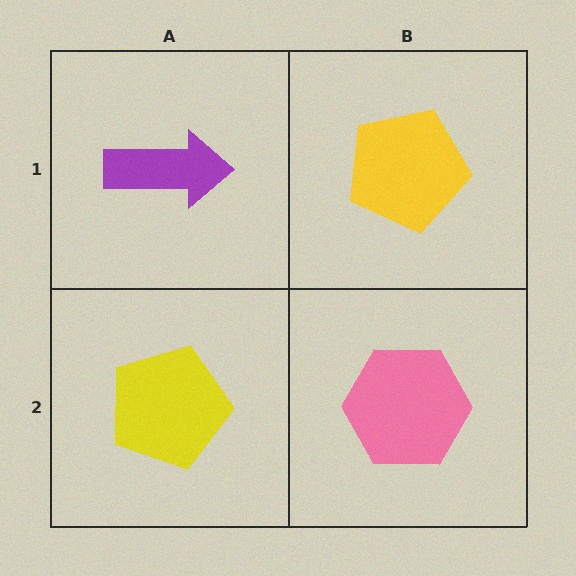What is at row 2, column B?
A pink hexagon.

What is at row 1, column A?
A purple arrow.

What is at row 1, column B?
A yellow pentagon.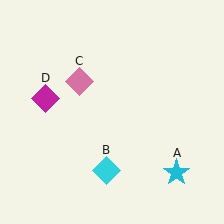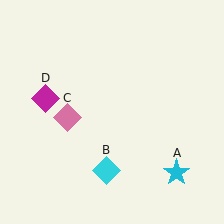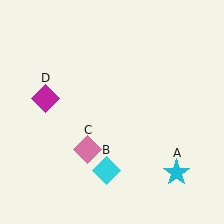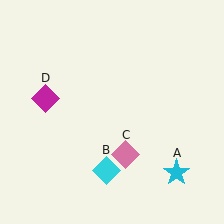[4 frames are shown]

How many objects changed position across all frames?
1 object changed position: pink diamond (object C).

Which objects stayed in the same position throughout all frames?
Cyan star (object A) and cyan diamond (object B) and magenta diamond (object D) remained stationary.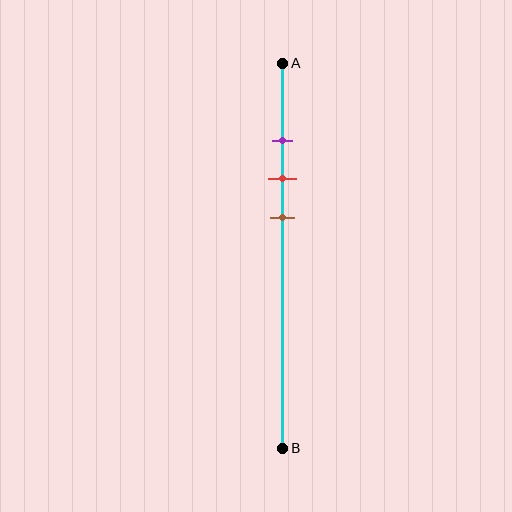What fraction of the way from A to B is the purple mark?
The purple mark is approximately 20% (0.2) of the way from A to B.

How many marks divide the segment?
There are 3 marks dividing the segment.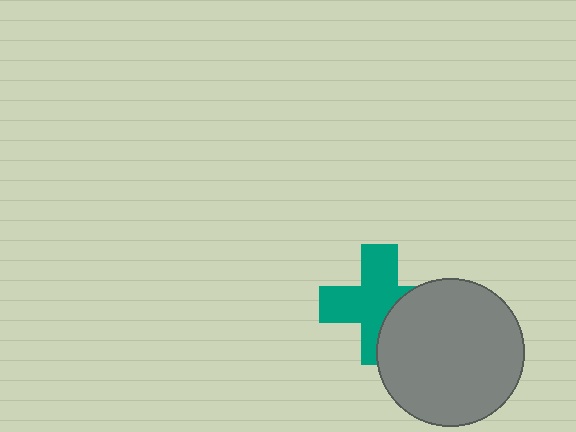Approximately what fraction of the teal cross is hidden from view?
Roughly 33% of the teal cross is hidden behind the gray circle.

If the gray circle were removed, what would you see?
You would see the complete teal cross.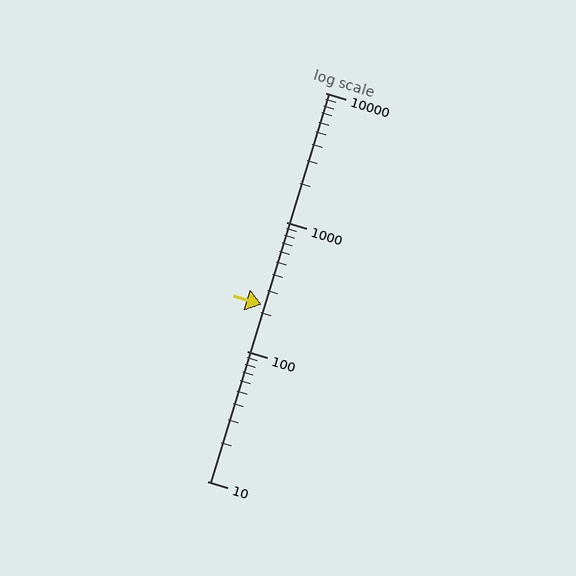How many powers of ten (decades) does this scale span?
The scale spans 3 decades, from 10 to 10000.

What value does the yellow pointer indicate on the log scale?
The pointer indicates approximately 230.